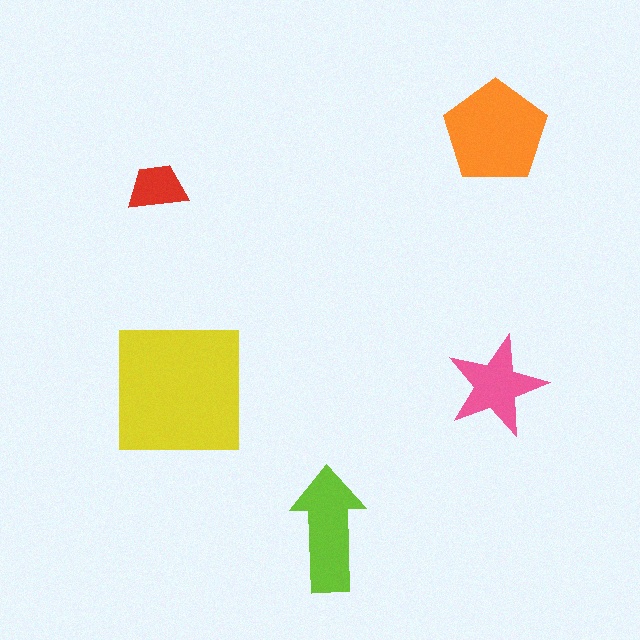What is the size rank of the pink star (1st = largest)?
4th.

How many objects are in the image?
There are 5 objects in the image.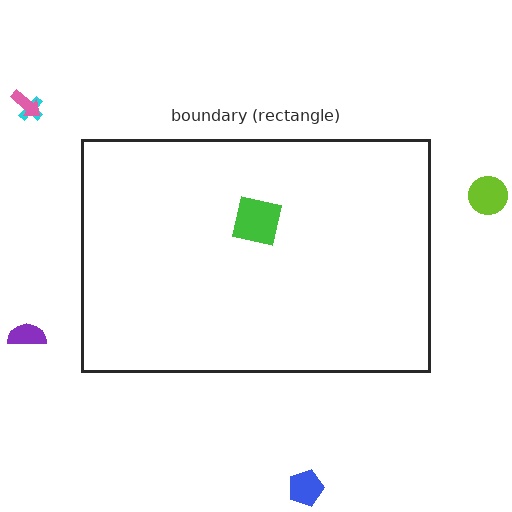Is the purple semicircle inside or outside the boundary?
Outside.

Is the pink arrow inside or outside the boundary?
Outside.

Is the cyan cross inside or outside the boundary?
Outside.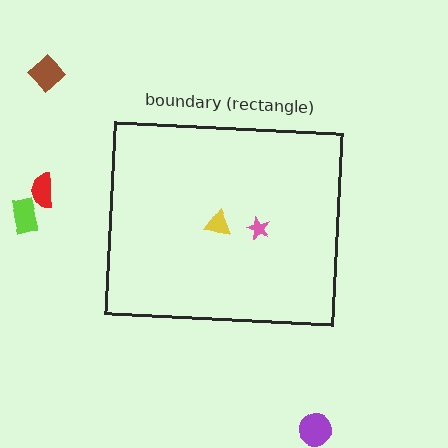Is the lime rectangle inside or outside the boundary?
Outside.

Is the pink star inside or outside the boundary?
Inside.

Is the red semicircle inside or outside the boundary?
Outside.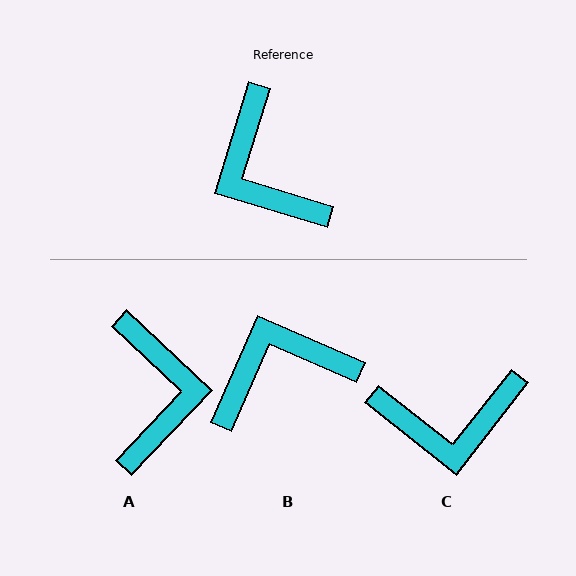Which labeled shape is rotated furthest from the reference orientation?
A, about 154 degrees away.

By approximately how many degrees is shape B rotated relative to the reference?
Approximately 97 degrees clockwise.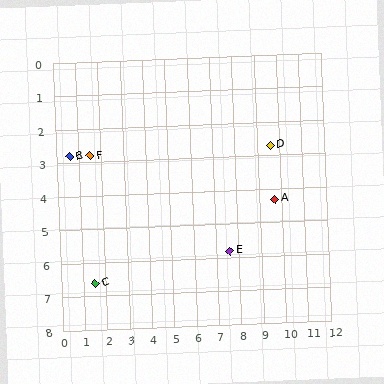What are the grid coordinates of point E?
Point E is at approximately (7.6, 5.8).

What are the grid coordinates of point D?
Point D is at approximately (9.6, 2.7).